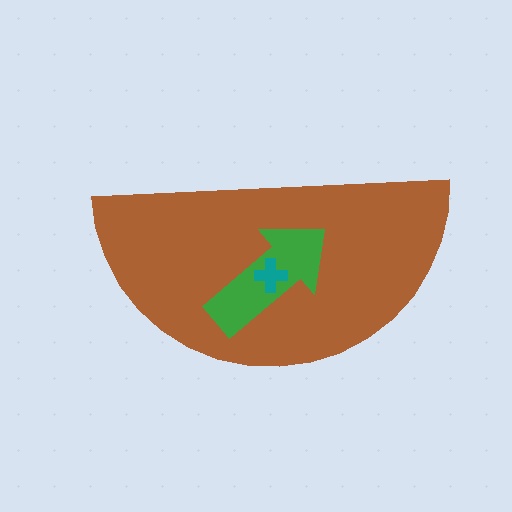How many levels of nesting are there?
3.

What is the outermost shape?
The brown semicircle.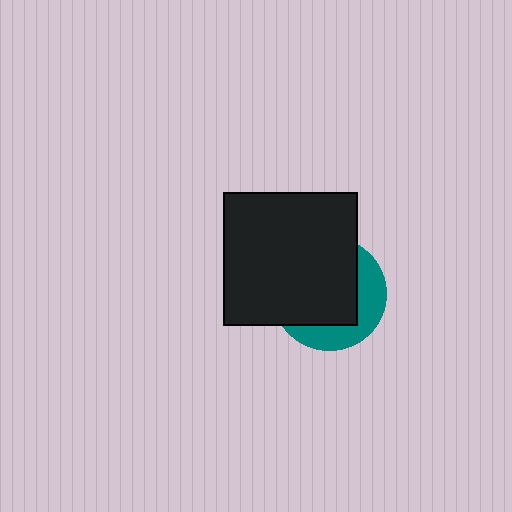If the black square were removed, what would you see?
You would see the complete teal circle.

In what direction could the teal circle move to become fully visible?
The teal circle could move toward the lower-right. That would shift it out from behind the black square entirely.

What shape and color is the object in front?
The object in front is a black square.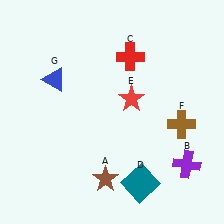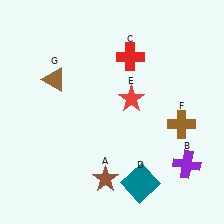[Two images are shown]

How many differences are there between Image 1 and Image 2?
There is 1 difference between the two images.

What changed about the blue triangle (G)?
In Image 1, G is blue. In Image 2, it changed to brown.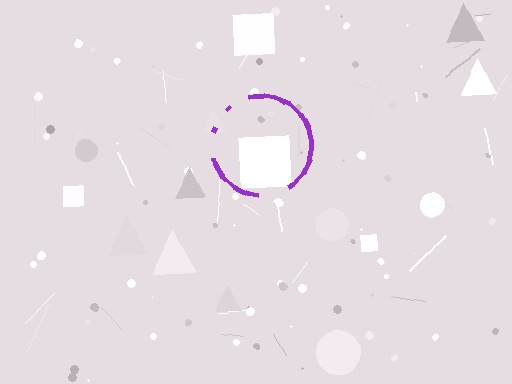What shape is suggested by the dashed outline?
The dashed outline suggests a circle.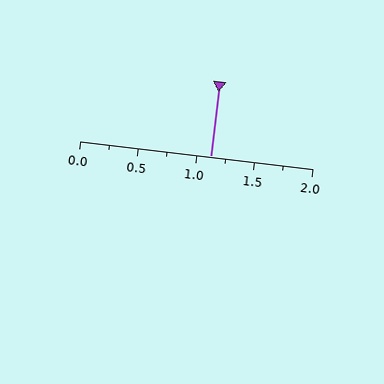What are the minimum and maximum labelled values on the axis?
The axis runs from 0.0 to 2.0.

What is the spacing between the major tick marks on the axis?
The major ticks are spaced 0.5 apart.